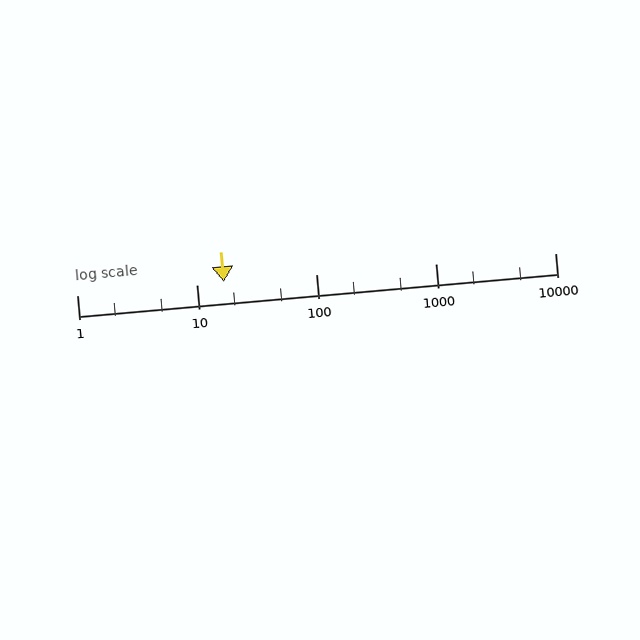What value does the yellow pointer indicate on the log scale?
The pointer indicates approximately 17.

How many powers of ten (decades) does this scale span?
The scale spans 4 decades, from 1 to 10000.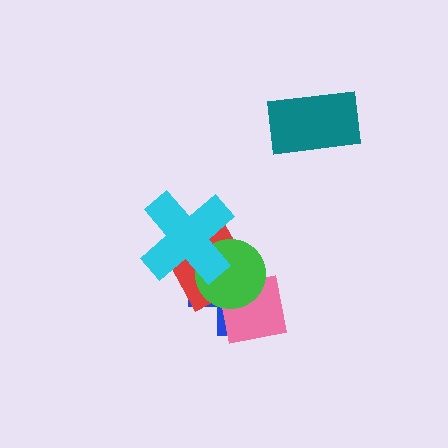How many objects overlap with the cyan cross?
3 objects overlap with the cyan cross.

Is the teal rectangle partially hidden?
No, no other shape covers it.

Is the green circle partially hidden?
Yes, it is partially covered by another shape.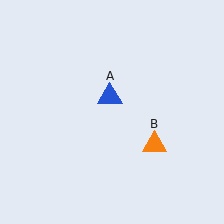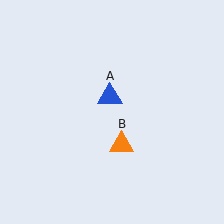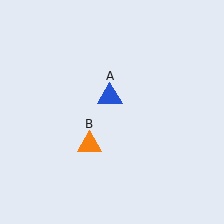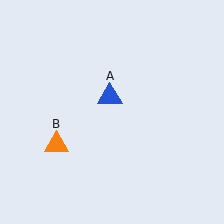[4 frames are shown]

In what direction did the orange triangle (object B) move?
The orange triangle (object B) moved left.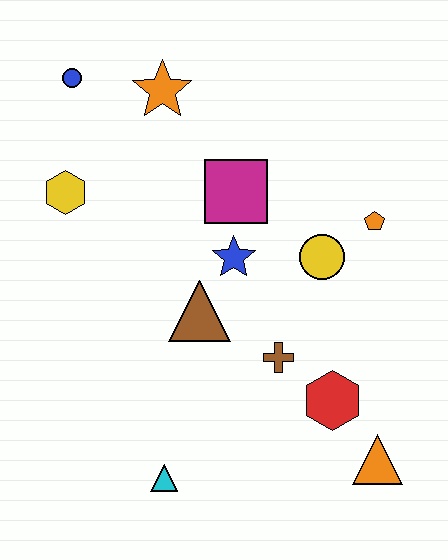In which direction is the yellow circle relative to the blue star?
The yellow circle is to the right of the blue star.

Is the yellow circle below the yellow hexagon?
Yes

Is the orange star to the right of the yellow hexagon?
Yes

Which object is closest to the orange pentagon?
The yellow circle is closest to the orange pentagon.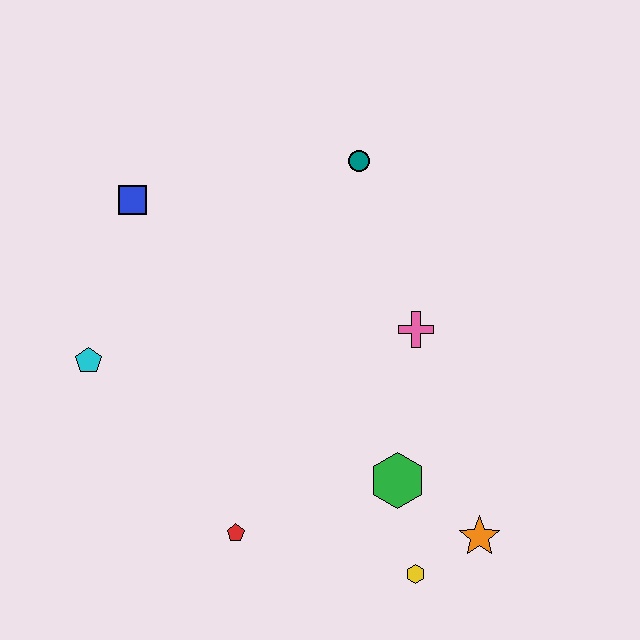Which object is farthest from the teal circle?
The yellow hexagon is farthest from the teal circle.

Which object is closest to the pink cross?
The green hexagon is closest to the pink cross.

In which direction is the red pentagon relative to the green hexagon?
The red pentagon is to the left of the green hexagon.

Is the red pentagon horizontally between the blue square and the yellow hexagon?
Yes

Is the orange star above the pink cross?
No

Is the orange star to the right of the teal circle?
Yes